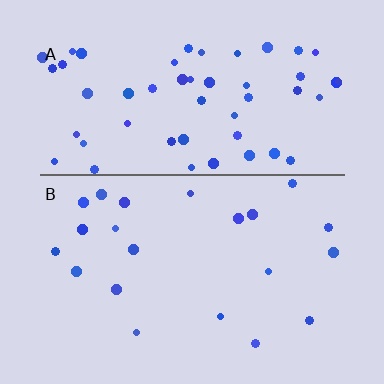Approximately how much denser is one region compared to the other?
Approximately 2.5× — region A over region B.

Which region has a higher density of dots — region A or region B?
A (the top).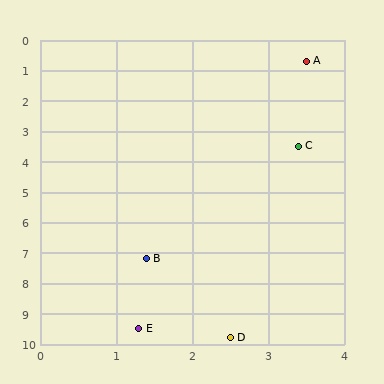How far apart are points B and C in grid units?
Points B and C are about 4.2 grid units apart.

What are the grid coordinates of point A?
Point A is at approximately (3.5, 0.7).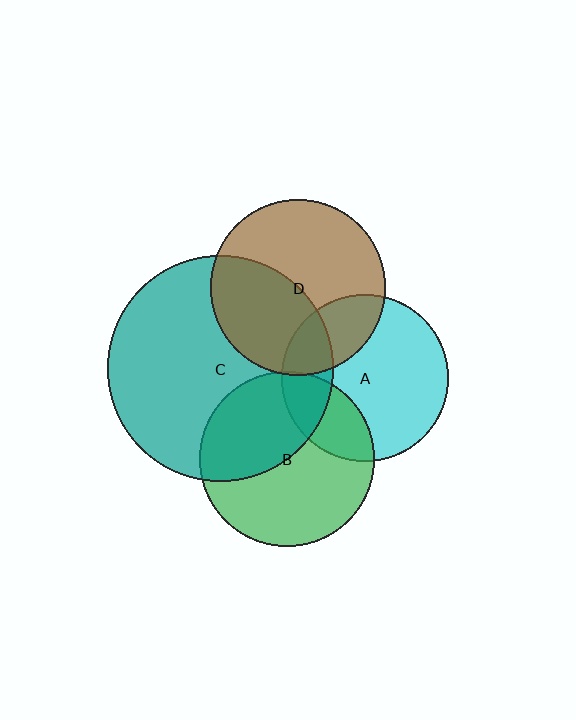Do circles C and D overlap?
Yes.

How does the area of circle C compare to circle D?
Approximately 1.7 times.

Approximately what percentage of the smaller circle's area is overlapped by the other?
Approximately 40%.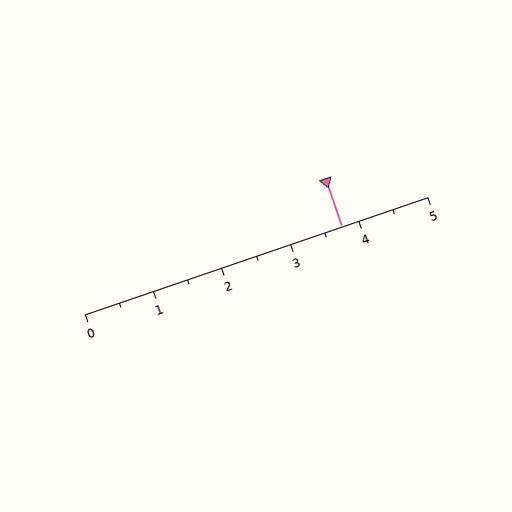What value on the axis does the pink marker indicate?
The marker indicates approximately 3.8.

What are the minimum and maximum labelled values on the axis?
The axis runs from 0 to 5.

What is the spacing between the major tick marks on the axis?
The major ticks are spaced 1 apart.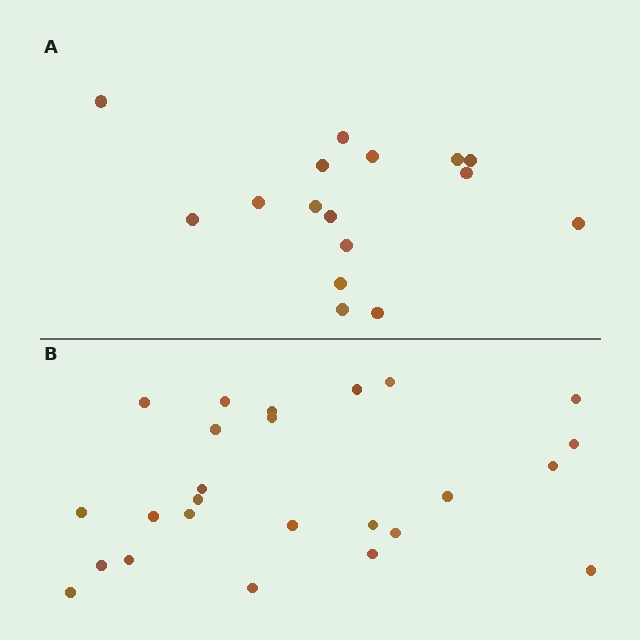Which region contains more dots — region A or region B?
Region B (the bottom region) has more dots.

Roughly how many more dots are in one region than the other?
Region B has roughly 8 or so more dots than region A.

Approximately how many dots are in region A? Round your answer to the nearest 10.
About 20 dots. (The exact count is 16, which rounds to 20.)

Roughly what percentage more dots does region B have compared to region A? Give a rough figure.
About 55% more.